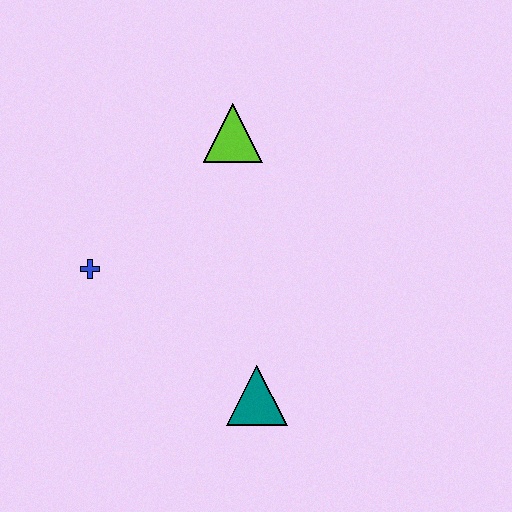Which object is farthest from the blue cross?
The teal triangle is farthest from the blue cross.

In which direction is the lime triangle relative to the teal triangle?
The lime triangle is above the teal triangle.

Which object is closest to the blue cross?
The lime triangle is closest to the blue cross.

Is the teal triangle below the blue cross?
Yes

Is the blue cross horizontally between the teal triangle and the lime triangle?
No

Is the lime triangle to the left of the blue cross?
No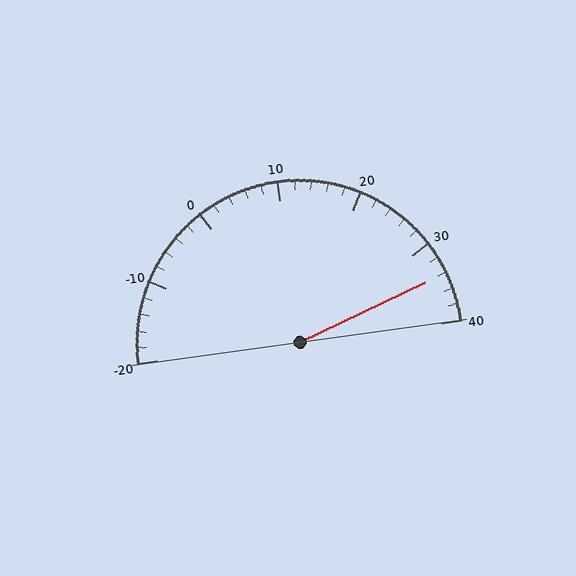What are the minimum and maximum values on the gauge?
The gauge ranges from -20 to 40.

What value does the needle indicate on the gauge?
The needle indicates approximately 34.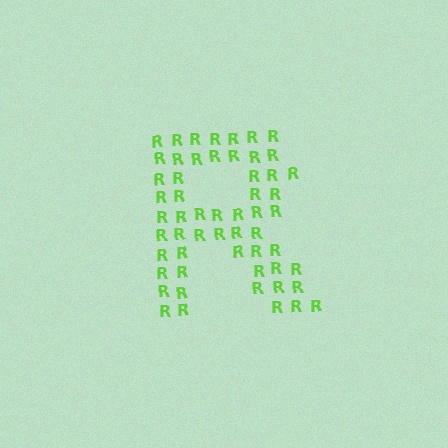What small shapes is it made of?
It is made of small letter R's.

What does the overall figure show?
The overall figure shows the letter R.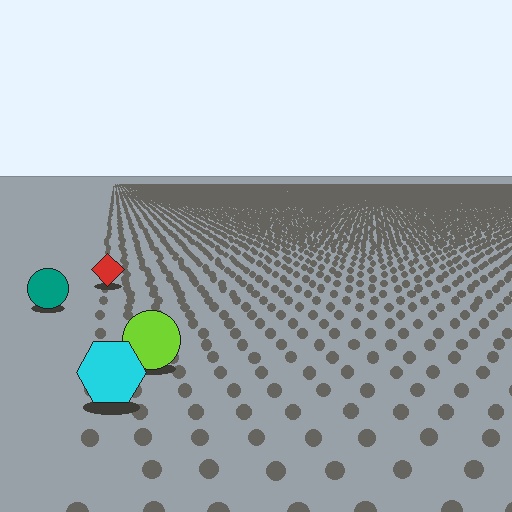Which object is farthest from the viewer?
The red diamond is farthest from the viewer. It appears smaller and the ground texture around it is denser.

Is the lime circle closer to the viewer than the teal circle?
Yes. The lime circle is closer — you can tell from the texture gradient: the ground texture is coarser near it.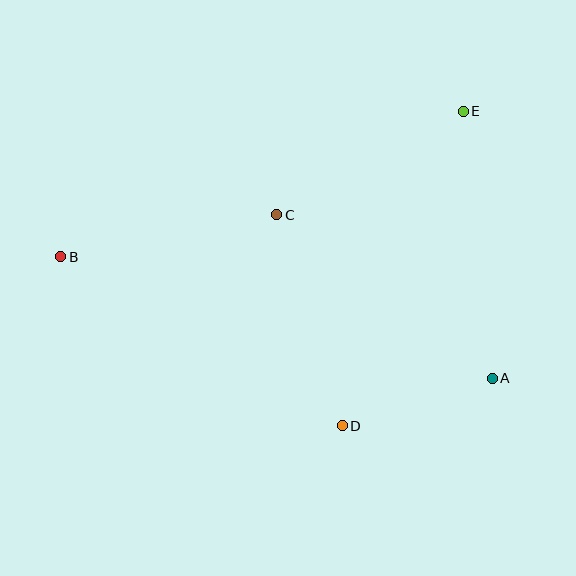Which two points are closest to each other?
Points A and D are closest to each other.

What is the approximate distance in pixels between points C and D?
The distance between C and D is approximately 221 pixels.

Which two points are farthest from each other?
Points A and B are farthest from each other.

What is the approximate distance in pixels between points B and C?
The distance between B and C is approximately 220 pixels.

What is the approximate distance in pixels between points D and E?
The distance between D and E is approximately 337 pixels.